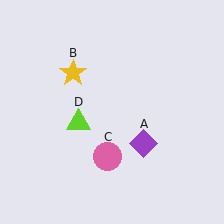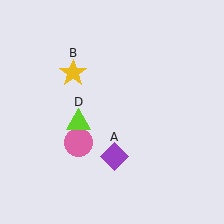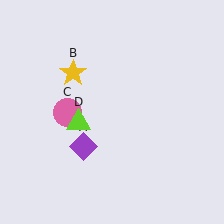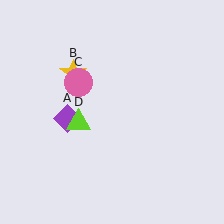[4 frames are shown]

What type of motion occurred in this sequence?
The purple diamond (object A), pink circle (object C) rotated clockwise around the center of the scene.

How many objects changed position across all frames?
2 objects changed position: purple diamond (object A), pink circle (object C).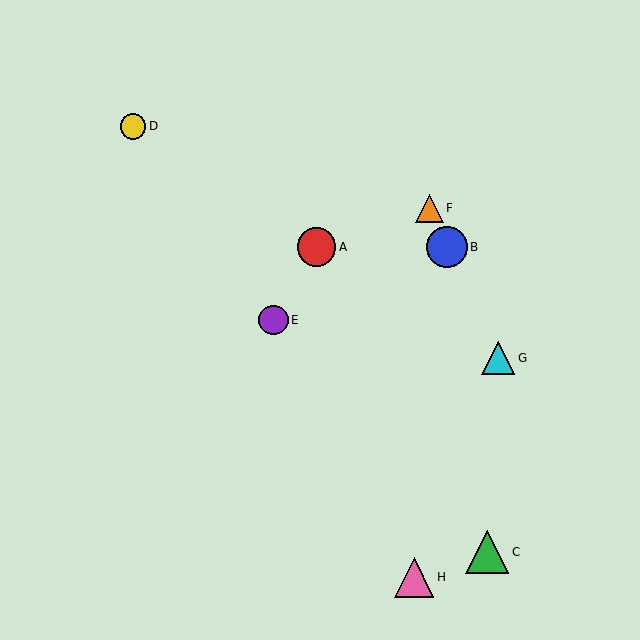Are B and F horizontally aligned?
No, B is at y≈247 and F is at y≈208.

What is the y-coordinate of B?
Object B is at y≈247.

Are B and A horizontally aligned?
Yes, both are at y≈247.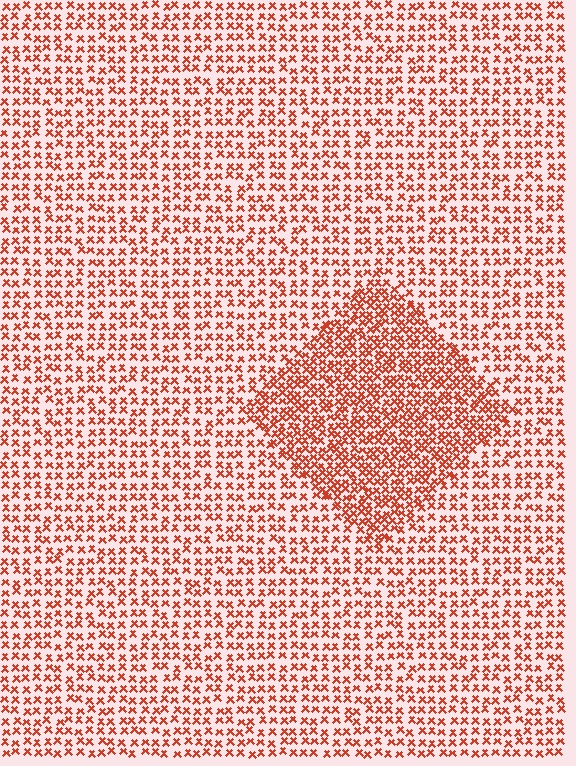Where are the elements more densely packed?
The elements are more densely packed inside the diamond boundary.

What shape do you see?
I see a diamond.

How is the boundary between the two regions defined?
The boundary is defined by a change in element density (approximately 1.8x ratio). All elements are the same color, size, and shape.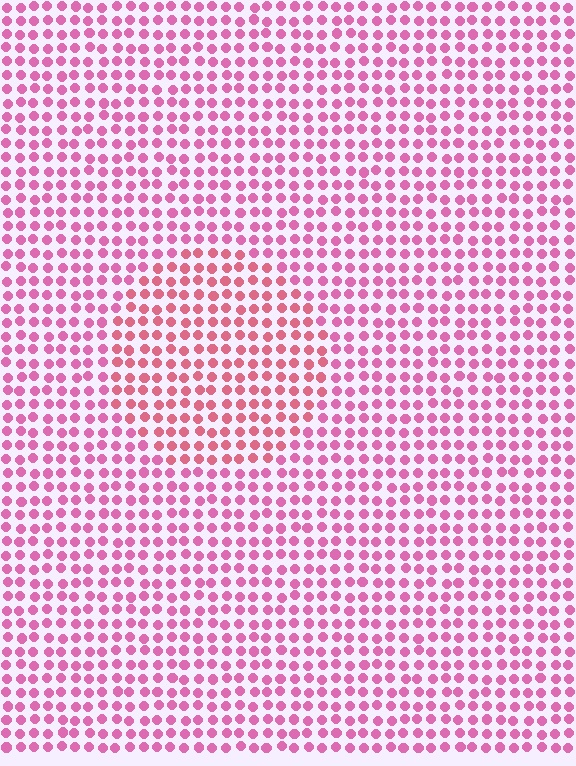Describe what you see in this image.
The image is filled with small pink elements in a uniform arrangement. A circle-shaped region is visible where the elements are tinted to a slightly different hue, forming a subtle color boundary.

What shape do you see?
I see a circle.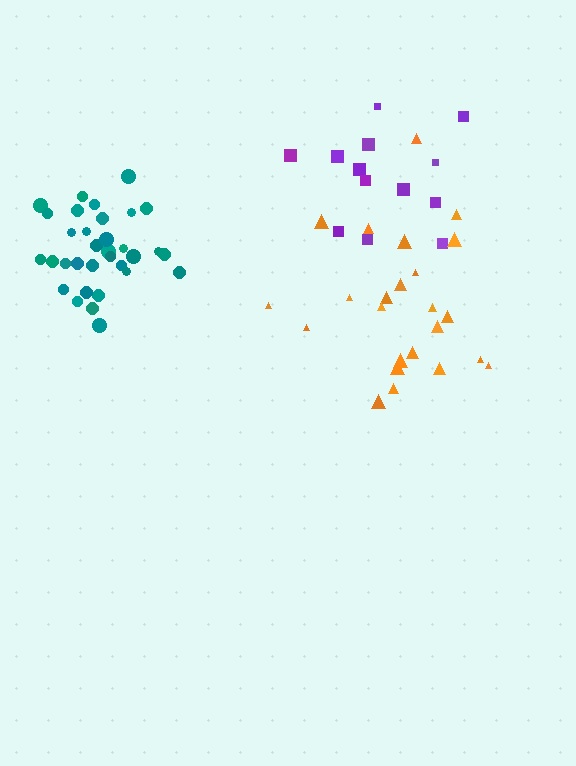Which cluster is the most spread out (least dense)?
Purple.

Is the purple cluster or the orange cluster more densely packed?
Orange.